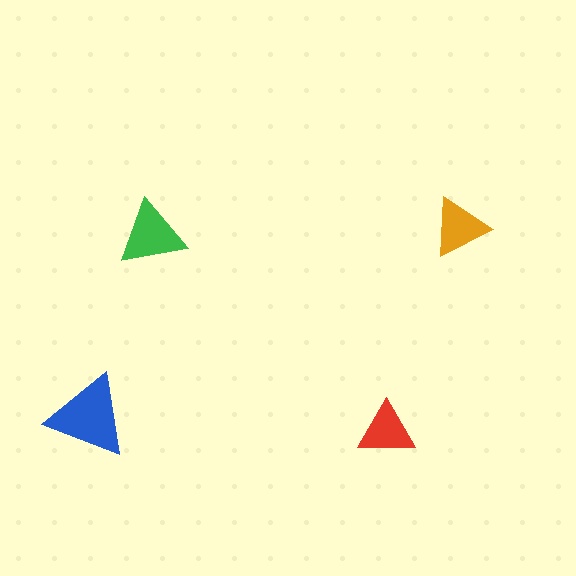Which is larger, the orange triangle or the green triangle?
The green one.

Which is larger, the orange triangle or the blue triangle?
The blue one.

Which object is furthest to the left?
The blue triangle is leftmost.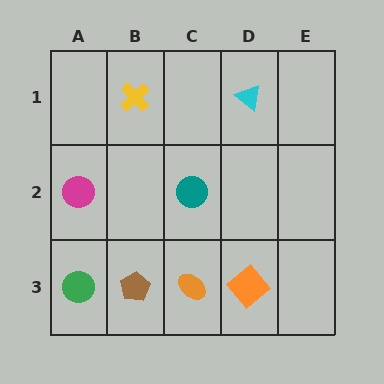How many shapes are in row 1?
2 shapes.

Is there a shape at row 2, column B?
No, that cell is empty.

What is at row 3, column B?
A brown pentagon.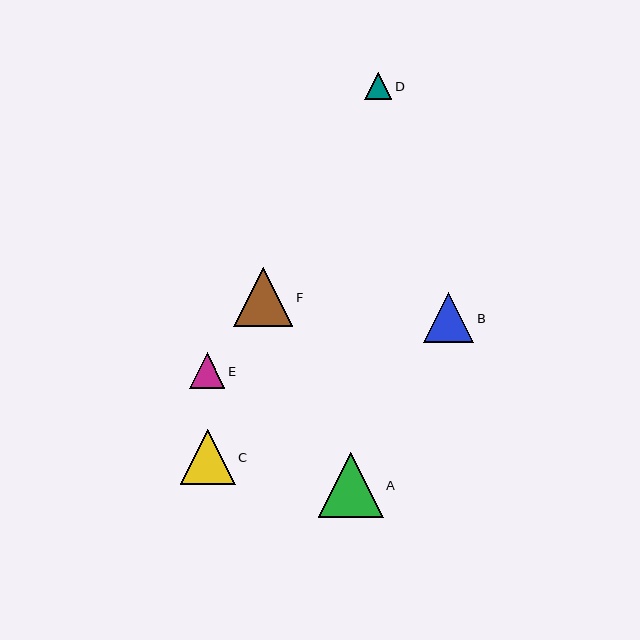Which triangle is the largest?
Triangle A is the largest with a size of approximately 65 pixels.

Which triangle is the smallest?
Triangle D is the smallest with a size of approximately 27 pixels.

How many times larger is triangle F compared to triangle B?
Triangle F is approximately 1.2 times the size of triangle B.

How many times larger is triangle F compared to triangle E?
Triangle F is approximately 1.7 times the size of triangle E.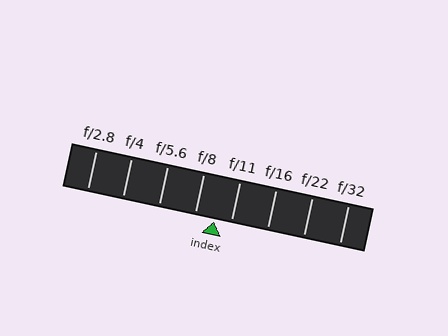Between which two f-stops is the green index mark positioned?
The index mark is between f/8 and f/11.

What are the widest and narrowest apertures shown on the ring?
The widest aperture shown is f/2.8 and the narrowest is f/32.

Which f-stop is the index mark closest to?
The index mark is closest to f/11.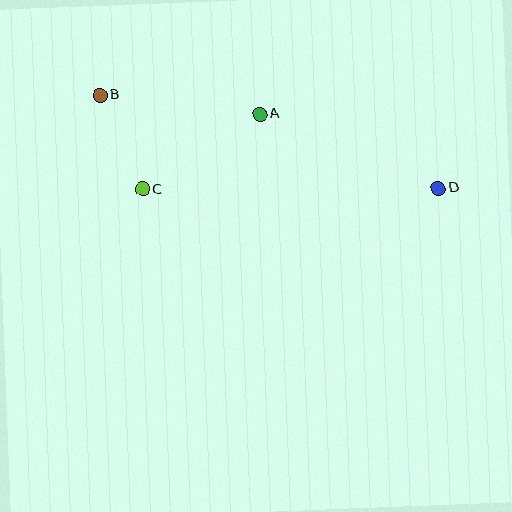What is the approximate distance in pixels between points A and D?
The distance between A and D is approximately 194 pixels.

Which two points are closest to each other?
Points B and C are closest to each other.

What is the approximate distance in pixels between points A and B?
The distance between A and B is approximately 161 pixels.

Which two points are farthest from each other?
Points B and D are farthest from each other.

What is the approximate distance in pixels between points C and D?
The distance between C and D is approximately 296 pixels.